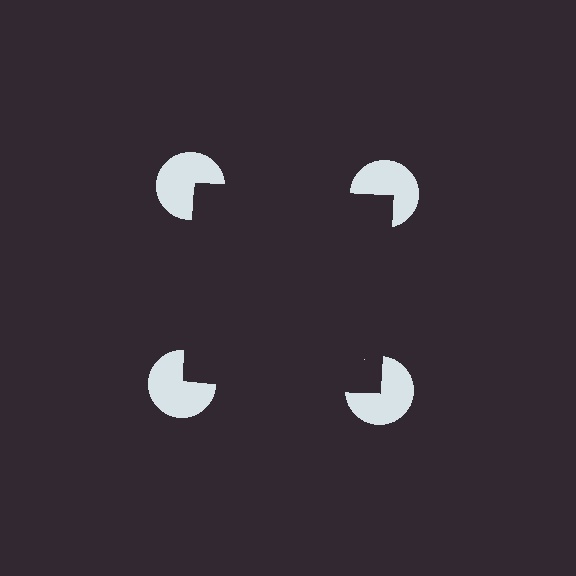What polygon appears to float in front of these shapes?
An illusory square — its edges are inferred from the aligned wedge cuts in the pac-man discs, not physically drawn.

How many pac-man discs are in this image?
There are 4 — one at each vertex of the illusory square.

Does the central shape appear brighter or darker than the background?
It typically appears slightly darker than the background, even though no actual brightness change is drawn.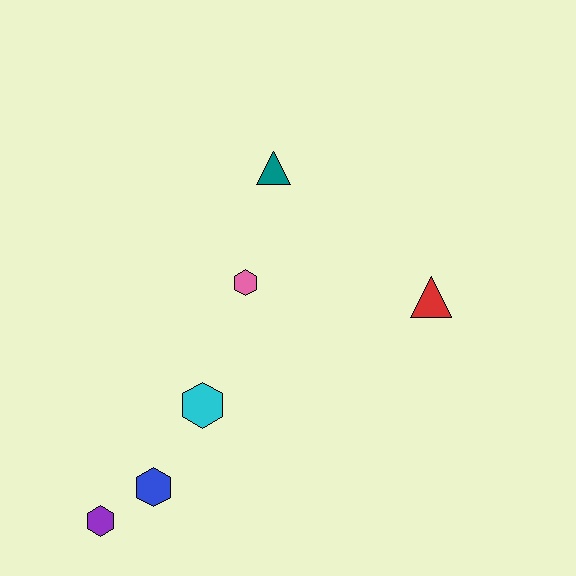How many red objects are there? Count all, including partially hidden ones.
There is 1 red object.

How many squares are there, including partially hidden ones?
There are no squares.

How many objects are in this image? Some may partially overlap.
There are 6 objects.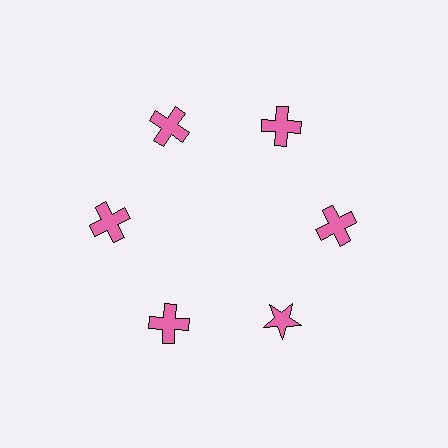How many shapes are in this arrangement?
There are 6 shapes arranged in a ring pattern.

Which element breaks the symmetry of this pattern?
The pink star at roughly the 5 o'clock position breaks the symmetry. All other shapes are pink crosses.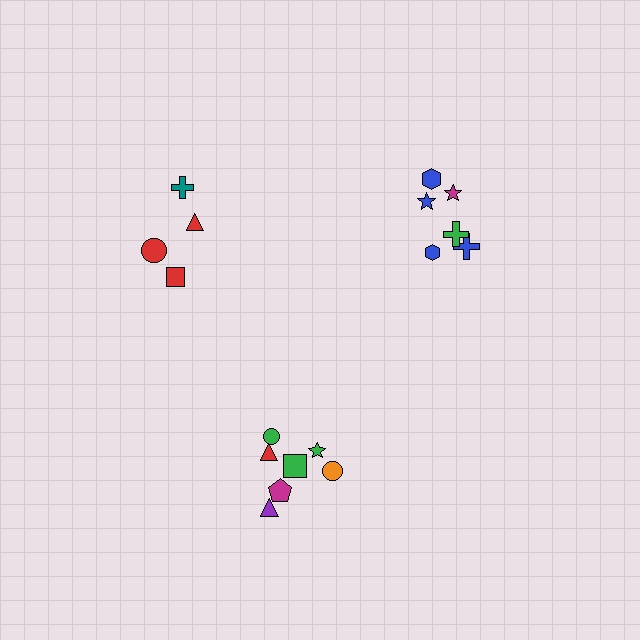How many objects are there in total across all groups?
There are 17 objects.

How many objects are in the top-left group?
There are 4 objects.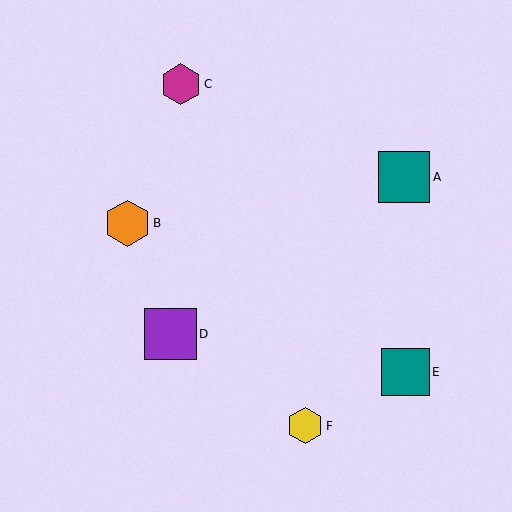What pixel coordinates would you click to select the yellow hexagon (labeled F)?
Click at (305, 426) to select the yellow hexagon F.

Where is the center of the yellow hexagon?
The center of the yellow hexagon is at (305, 426).